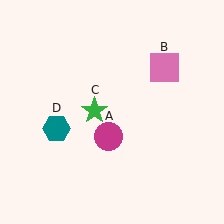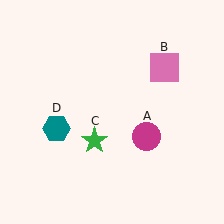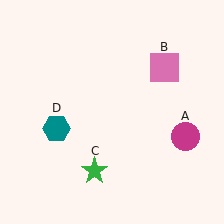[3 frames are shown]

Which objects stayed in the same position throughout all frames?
Pink square (object B) and teal hexagon (object D) remained stationary.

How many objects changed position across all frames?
2 objects changed position: magenta circle (object A), green star (object C).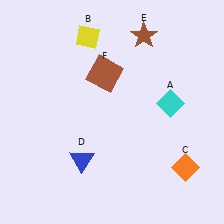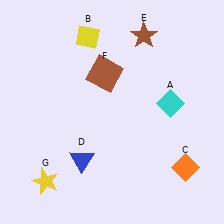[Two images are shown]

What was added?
A yellow star (G) was added in Image 2.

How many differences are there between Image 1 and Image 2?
There is 1 difference between the two images.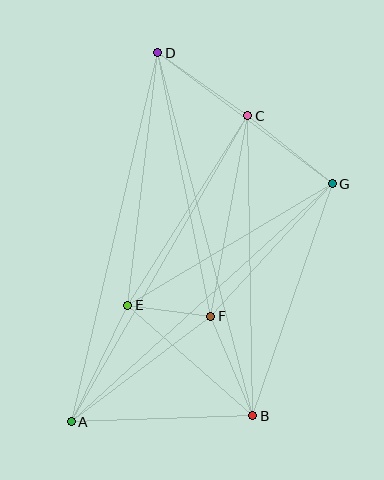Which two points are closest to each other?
Points E and F are closest to each other.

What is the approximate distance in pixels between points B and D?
The distance between B and D is approximately 375 pixels.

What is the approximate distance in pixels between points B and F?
The distance between B and F is approximately 108 pixels.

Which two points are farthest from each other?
Points A and D are farthest from each other.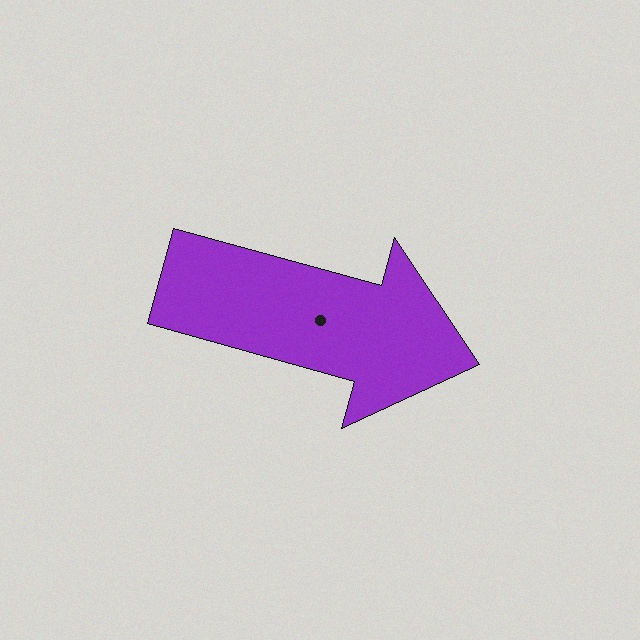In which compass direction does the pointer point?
East.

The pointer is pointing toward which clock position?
Roughly 4 o'clock.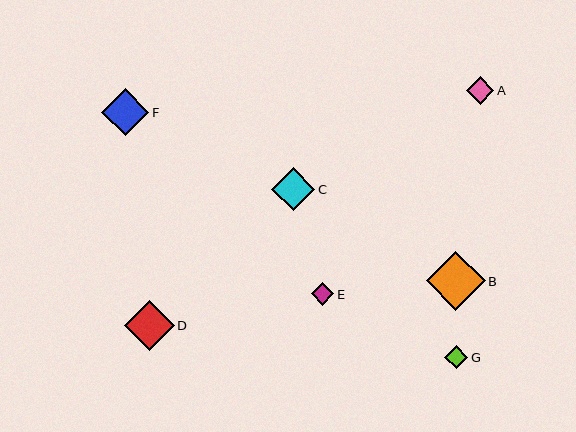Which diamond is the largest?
Diamond B is the largest with a size of approximately 59 pixels.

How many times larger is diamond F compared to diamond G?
Diamond F is approximately 2.0 times the size of diamond G.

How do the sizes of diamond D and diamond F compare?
Diamond D and diamond F are approximately the same size.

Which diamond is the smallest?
Diamond E is the smallest with a size of approximately 22 pixels.